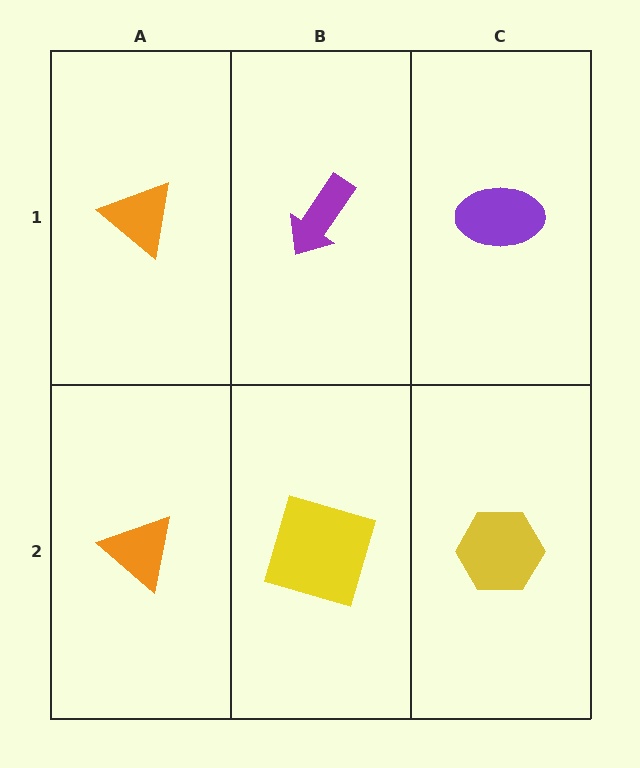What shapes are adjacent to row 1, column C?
A yellow hexagon (row 2, column C), a purple arrow (row 1, column B).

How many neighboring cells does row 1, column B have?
3.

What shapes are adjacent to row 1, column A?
An orange triangle (row 2, column A), a purple arrow (row 1, column B).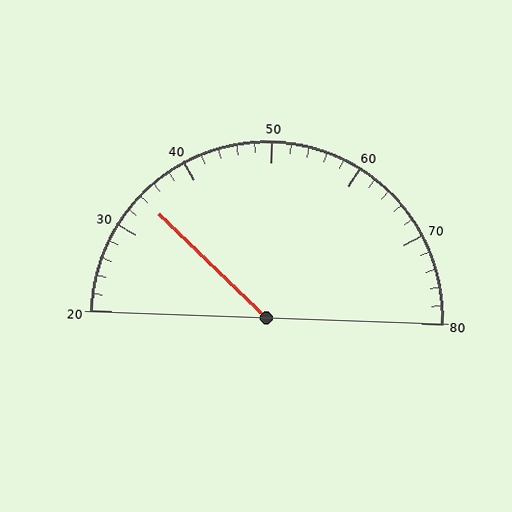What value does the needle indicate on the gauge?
The needle indicates approximately 34.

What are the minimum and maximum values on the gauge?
The gauge ranges from 20 to 80.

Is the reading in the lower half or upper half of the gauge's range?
The reading is in the lower half of the range (20 to 80).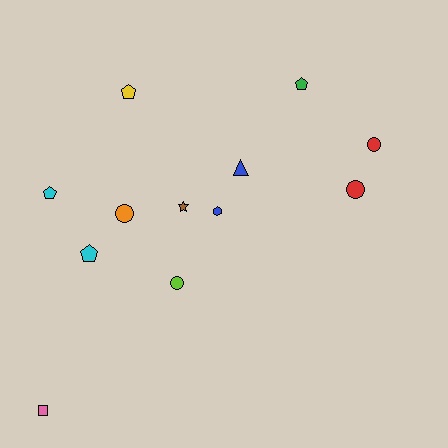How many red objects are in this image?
There are 2 red objects.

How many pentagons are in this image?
There are 4 pentagons.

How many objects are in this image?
There are 12 objects.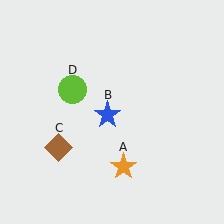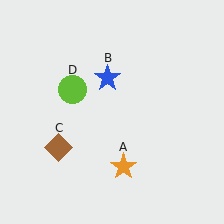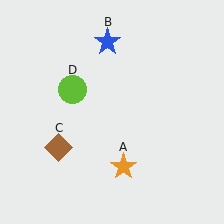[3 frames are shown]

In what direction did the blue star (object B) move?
The blue star (object B) moved up.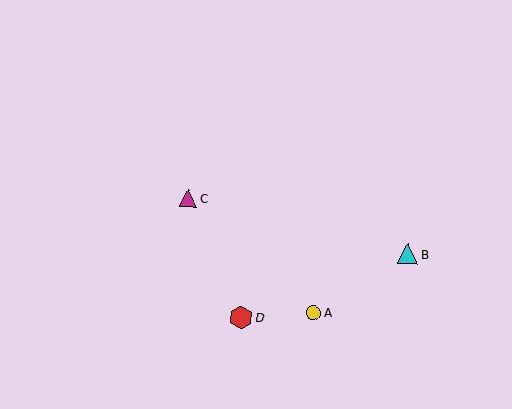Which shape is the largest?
The red hexagon (labeled D) is the largest.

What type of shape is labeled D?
Shape D is a red hexagon.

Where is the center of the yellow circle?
The center of the yellow circle is at (313, 313).